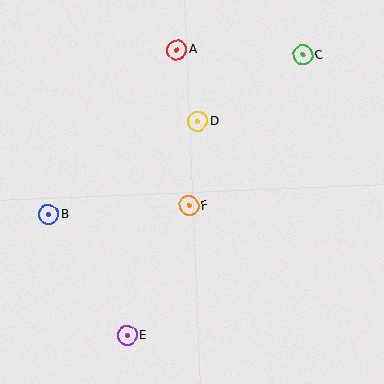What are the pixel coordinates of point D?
Point D is at (198, 122).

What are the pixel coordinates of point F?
Point F is at (189, 206).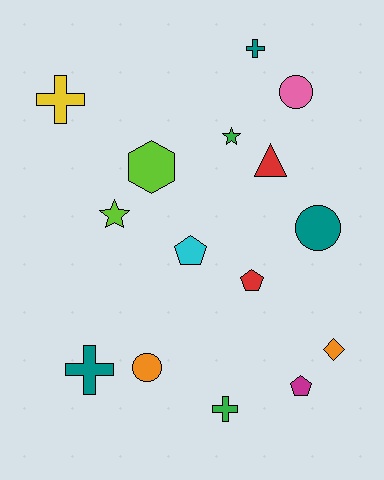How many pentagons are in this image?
There are 3 pentagons.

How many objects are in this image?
There are 15 objects.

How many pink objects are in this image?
There is 1 pink object.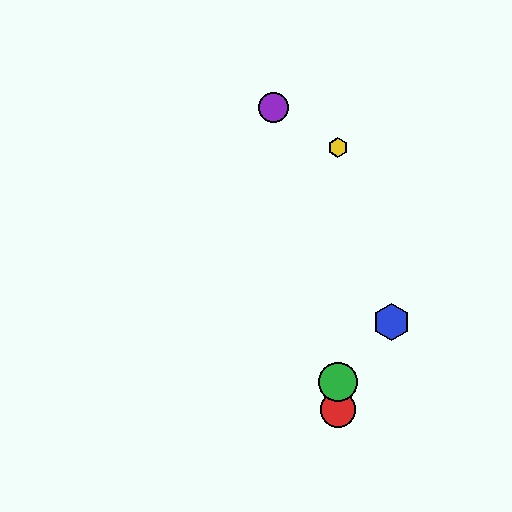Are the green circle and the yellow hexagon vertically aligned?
Yes, both are at x≈338.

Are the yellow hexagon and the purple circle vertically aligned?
No, the yellow hexagon is at x≈338 and the purple circle is at x≈273.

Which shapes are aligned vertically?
The red circle, the green circle, the yellow hexagon are aligned vertically.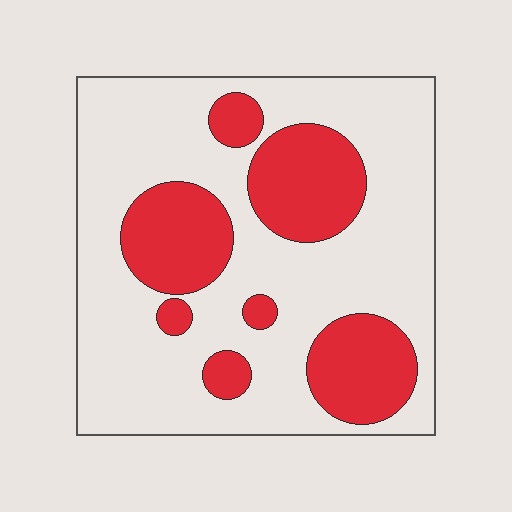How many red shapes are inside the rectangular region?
7.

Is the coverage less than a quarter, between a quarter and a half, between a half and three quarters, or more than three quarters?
Between a quarter and a half.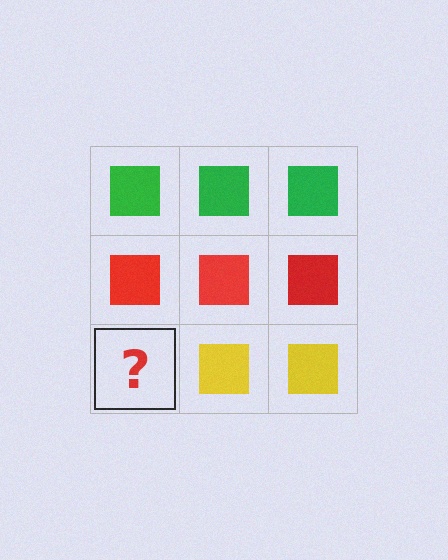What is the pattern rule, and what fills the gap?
The rule is that each row has a consistent color. The gap should be filled with a yellow square.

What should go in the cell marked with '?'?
The missing cell should contain a yellow square.